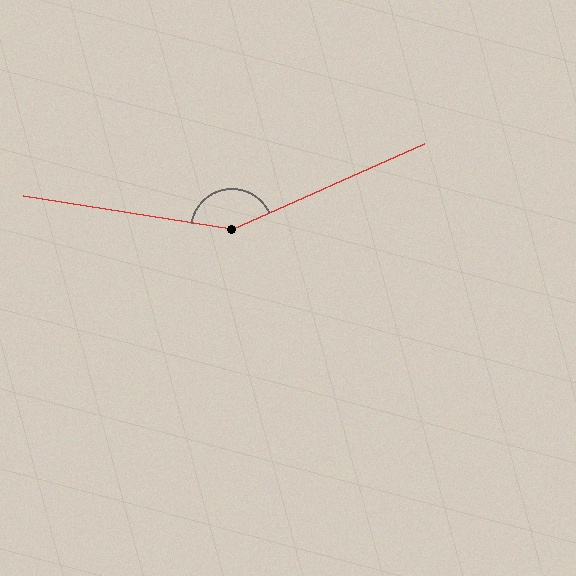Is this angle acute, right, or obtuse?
It is obtuse.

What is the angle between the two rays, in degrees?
Approximately 147 degrees.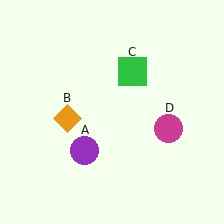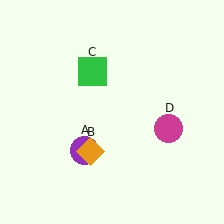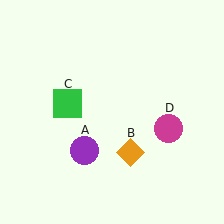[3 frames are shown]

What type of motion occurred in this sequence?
The orange diamond (object B), green square (object C) rotated counterclockwise around the center of the scene.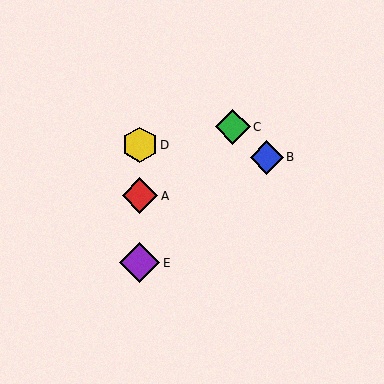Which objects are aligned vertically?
Objects A, D, E are aligned vertically.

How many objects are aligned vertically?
3 objects (A, D, E) are aligned vertically.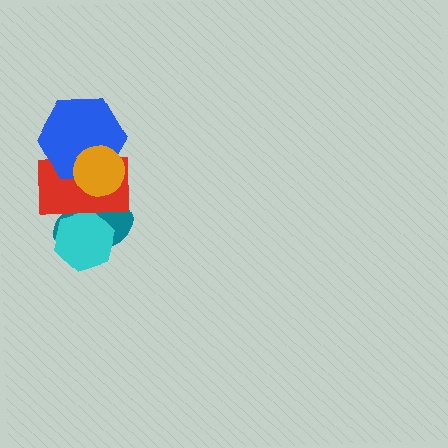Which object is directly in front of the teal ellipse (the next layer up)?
The cyan hexagon is directly in front of the teal ellipse.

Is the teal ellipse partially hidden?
Yes, it is partially covered by another shape.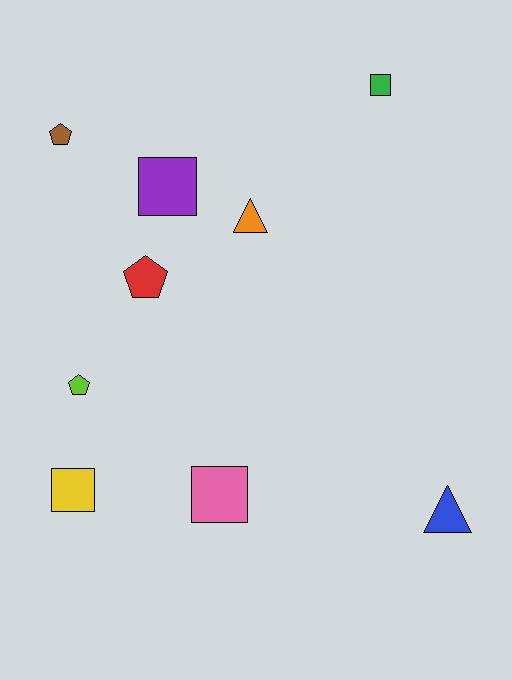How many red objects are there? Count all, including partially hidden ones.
There is 1 red object.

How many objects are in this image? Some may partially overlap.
There are 9 objects.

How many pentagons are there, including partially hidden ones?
There are 3 pentagons.